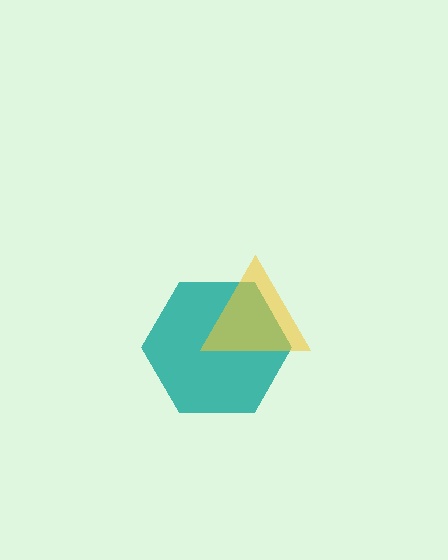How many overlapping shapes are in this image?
There are 2 overlapping shapes in the image.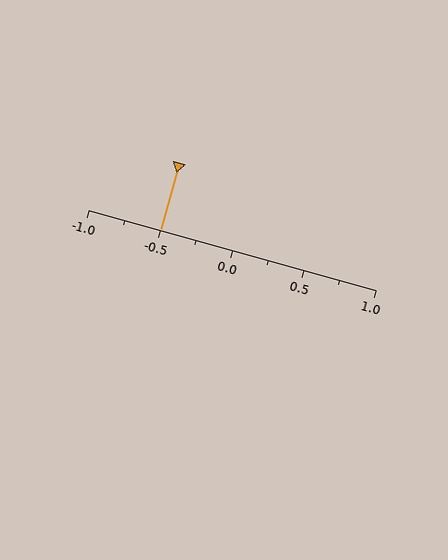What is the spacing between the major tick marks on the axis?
The major ticks are spaced 0.5 apart.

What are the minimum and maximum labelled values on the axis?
The axis runs from -1.0 to 1.0.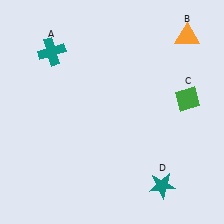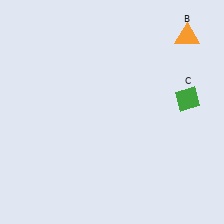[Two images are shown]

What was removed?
The teal star (D), the teal cross (A) were removed in Image 2.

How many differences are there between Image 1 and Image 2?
There are 2 differences between the two images.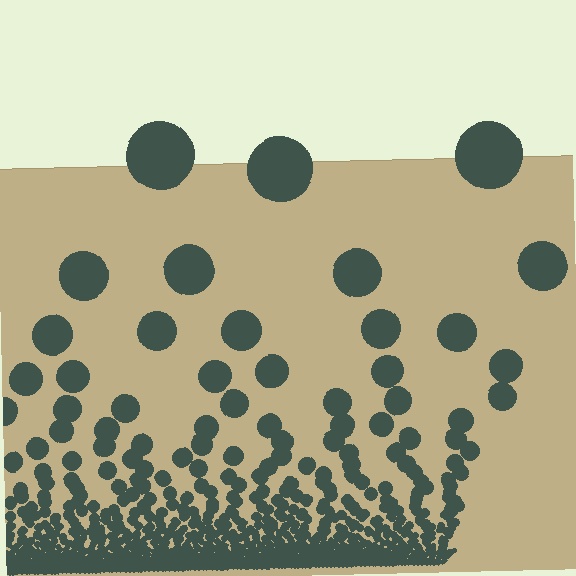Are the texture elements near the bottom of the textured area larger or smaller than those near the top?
Smaller. The gradient is inverted — elements near the bottom are smaller and denser.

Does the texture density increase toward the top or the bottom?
Density increases toward the bottom.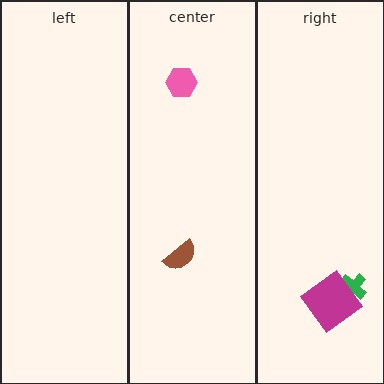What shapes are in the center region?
The pink hexagon, the brown semicircle.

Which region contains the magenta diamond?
The right region.